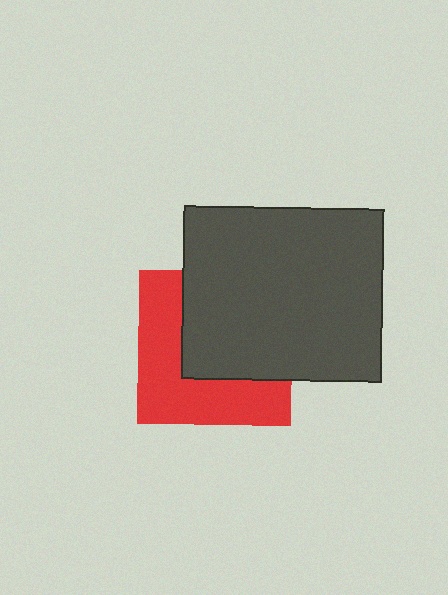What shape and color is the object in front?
The object in front is a dark gray rectangle.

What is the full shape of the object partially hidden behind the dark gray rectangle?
The partially hidden object is a red square.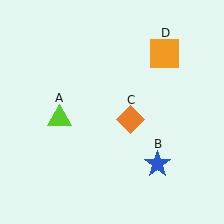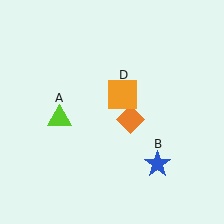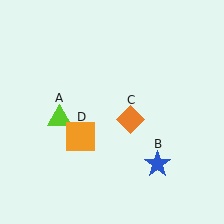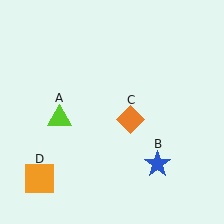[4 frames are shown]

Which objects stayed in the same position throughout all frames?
Lime triangle (object A) and blue star (object B) and orange diamond (object C) remained stationary.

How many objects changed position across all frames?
1 object changed position: orange square (object D).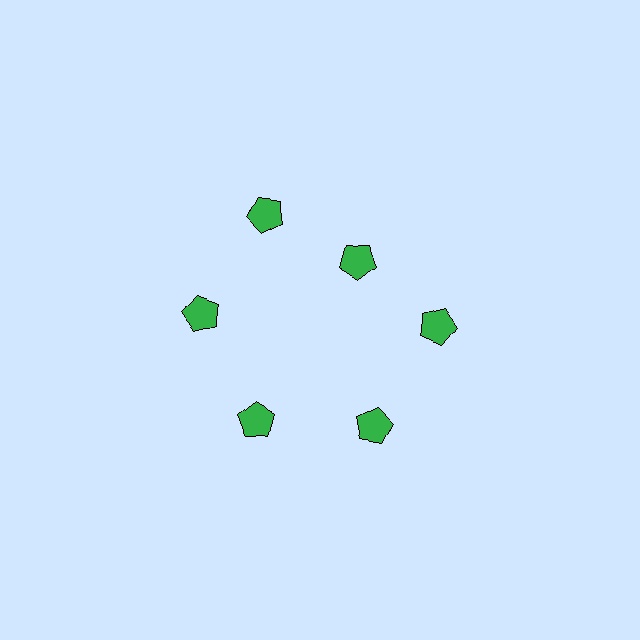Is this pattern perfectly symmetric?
No. The 6 green pentagons are arranged in a ring, but one element near the 1 o'clock position is pulled inward toward the center, breaking the 6-fold rotational symmetry.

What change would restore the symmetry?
The symmetry would be restored by moving it outward, back onto the ring so that all 6 pentagons sit at equal angles and equal distance from the center.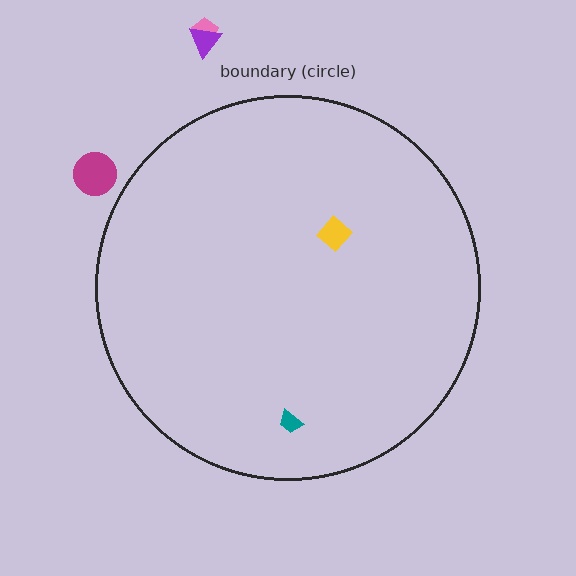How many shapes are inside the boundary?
2 inside, 3 outside.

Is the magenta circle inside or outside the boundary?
Outside.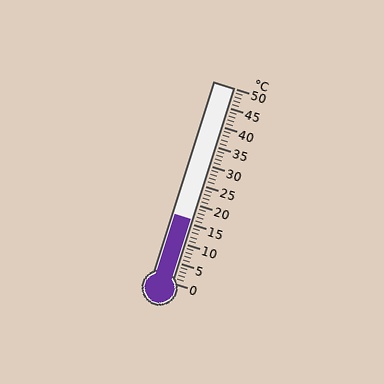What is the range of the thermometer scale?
The thermometer scale ranges from 0°C to 50°C.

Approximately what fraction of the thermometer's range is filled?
The thermometer is filled to approximately 30% of its range.